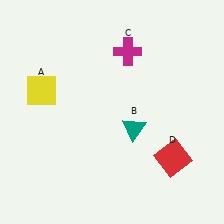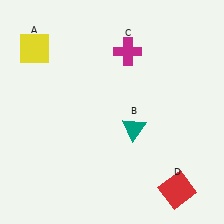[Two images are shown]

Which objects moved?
The objects that moved are: the yellow square (A), the red square (D).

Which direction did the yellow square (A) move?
The yellow square (A) moved up.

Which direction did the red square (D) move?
The red square (D) moved down.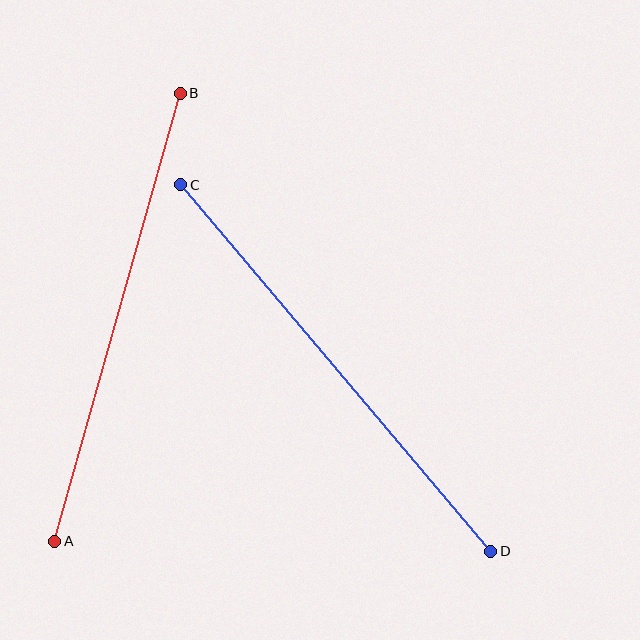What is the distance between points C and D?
The distance is approximately 480 pixels.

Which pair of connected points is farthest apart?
Points C and D are farthest apart.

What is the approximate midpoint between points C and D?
The midpoint is at approximately (336, 368) pixels.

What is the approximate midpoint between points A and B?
The midpoint is at approximately (117, 317) pixels.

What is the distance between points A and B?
The distance is approximately 465 pixels.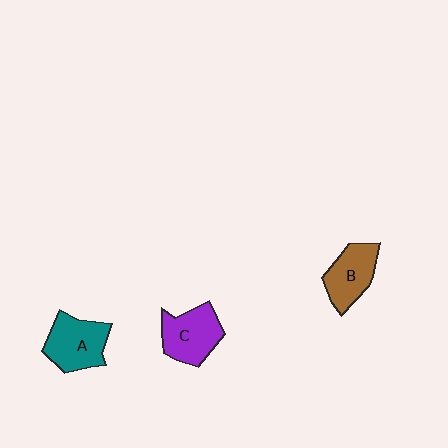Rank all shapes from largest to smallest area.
From largest to smallest: A (teal), C (purple), B (brown).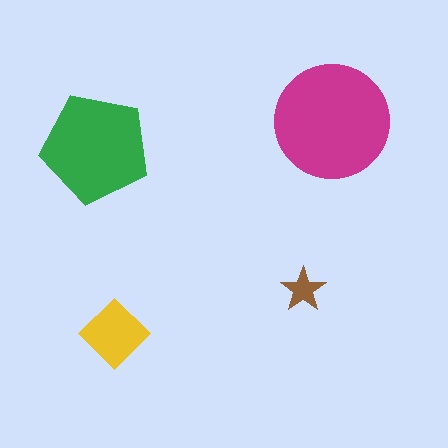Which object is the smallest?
The brown star.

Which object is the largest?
The magenta circle.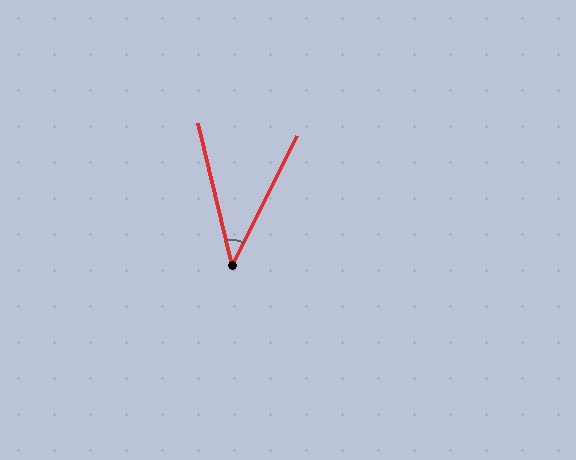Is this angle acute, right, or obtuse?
It is acute.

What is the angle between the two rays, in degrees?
Approximately 40 degrees.